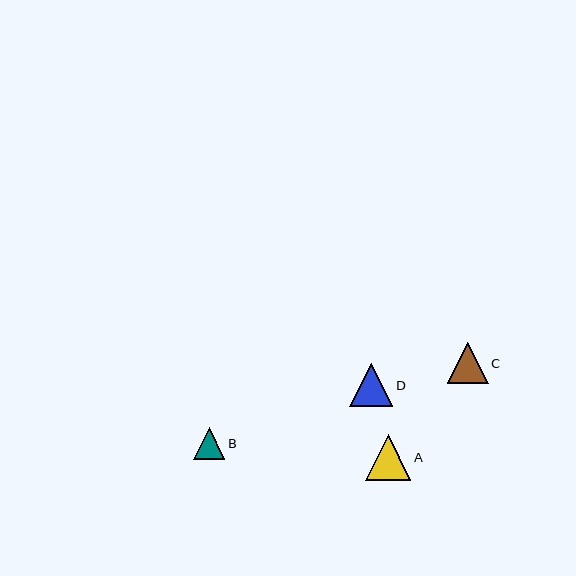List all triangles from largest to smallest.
From largest to smallest: A, D, C, B.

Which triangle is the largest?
Triangle A is the largest with a size of approximately 45 pixels.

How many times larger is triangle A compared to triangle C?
Triangle A is approximately 1.1 times the size of triangle C.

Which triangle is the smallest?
Triangle B is the smallest with a size of approximately 32 pixels.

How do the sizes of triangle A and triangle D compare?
Triangle A and triangle D are approximately the same size.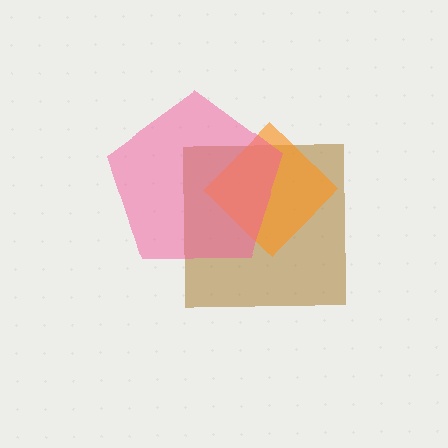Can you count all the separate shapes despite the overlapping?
Yes, there are 3 separate shapes.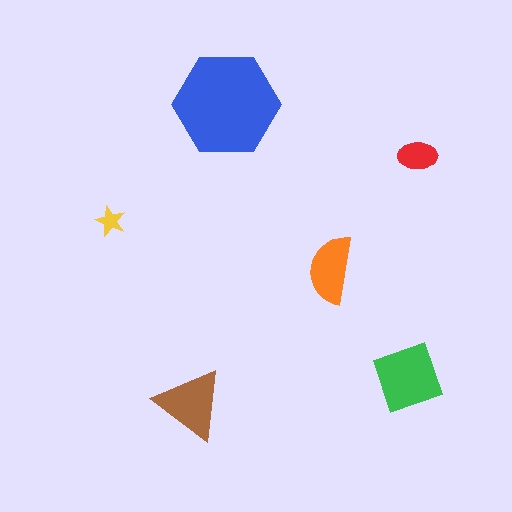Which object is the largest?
The blue hexagon.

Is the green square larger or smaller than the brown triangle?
Larger.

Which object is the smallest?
The yellow star.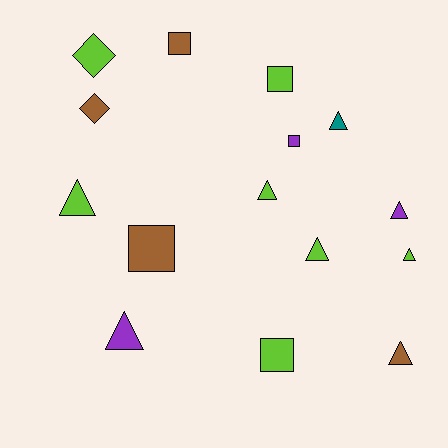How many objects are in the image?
There are 15 objects.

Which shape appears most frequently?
Triangle, with 8 objects.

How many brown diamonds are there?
There is 1 brown diamond.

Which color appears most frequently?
Lime, with 7 objects.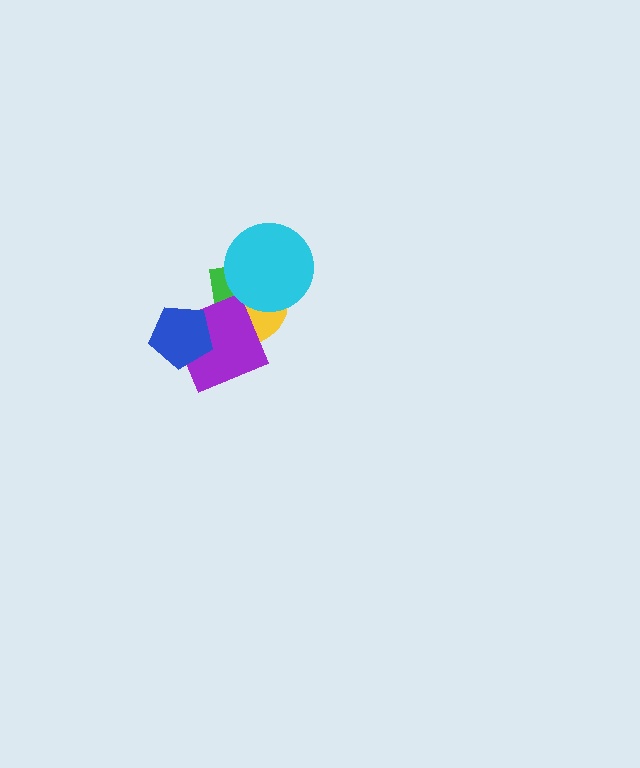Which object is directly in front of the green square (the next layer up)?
The yellow ellipse is directly in front of the green square.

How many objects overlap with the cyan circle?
2 objects overlap with the cyan circle.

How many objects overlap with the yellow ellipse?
3 objects overlap with the yellow ellipse.